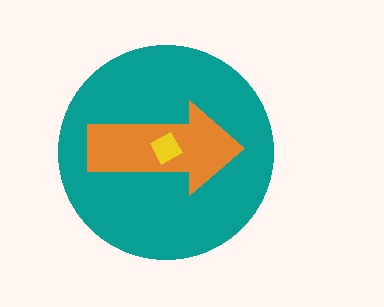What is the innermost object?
The yellow square.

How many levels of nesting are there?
3.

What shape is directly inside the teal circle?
The orange arrow.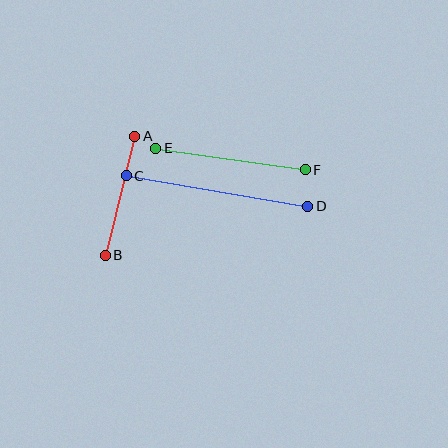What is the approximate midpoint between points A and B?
The midpoint is at approximately (120, 196) pixels.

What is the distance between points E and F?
The distance is approximately 151 pixels.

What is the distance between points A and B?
The distance is approximately 123 pixels.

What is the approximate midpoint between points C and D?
The midpoint is at approximately (217, 191) pixels.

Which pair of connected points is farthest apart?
Points C and D are farthest apart.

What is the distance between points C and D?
The distance is approximately 184 pixels.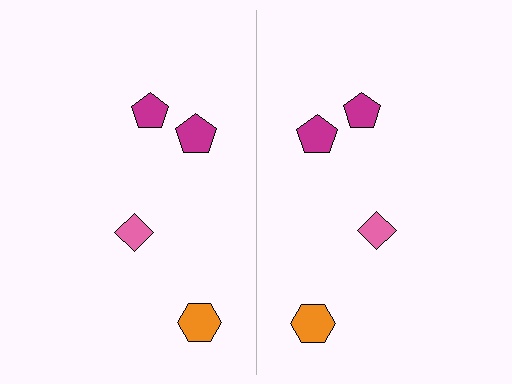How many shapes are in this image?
There are 8 shapes in this image.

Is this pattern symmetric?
Yes, this pattern has bilateral (reflection) symmetry.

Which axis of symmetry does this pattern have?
The pattern has a vertical axis of symmetry running through the center of the image.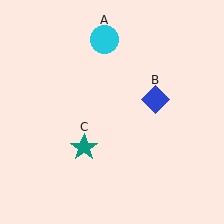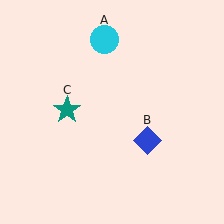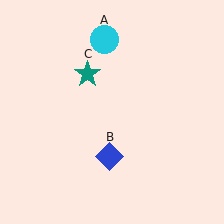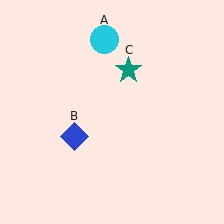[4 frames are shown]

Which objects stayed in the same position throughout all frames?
Cyan circle (object A) remained stationary.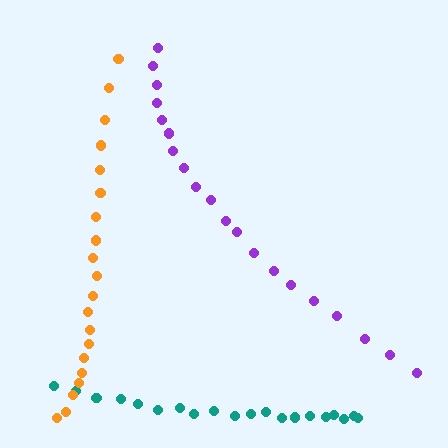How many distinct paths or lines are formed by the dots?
There are 3 distinct paths.